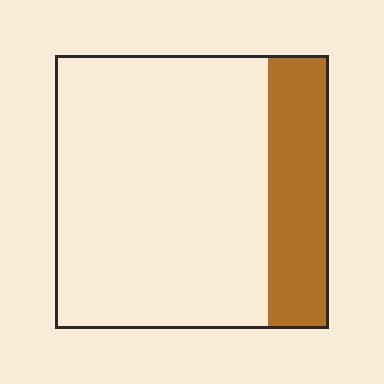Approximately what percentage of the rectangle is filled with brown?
Approximately 20%.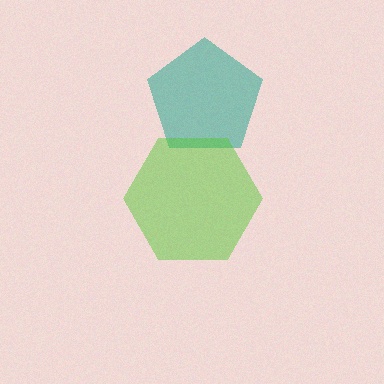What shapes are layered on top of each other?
The layered shapes are: a teal pentagon, a lime hexagon.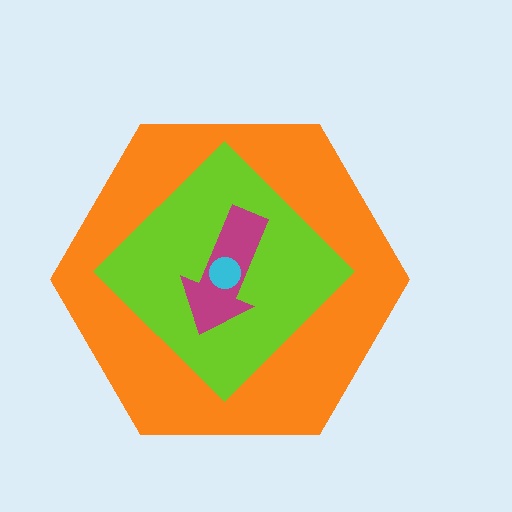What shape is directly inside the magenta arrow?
The cyan circle.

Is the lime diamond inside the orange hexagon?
Yes.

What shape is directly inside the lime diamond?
The magenta arrow.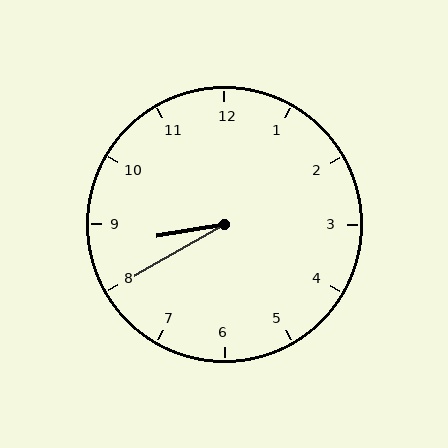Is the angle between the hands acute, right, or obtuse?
It is acute.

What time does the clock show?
8:40.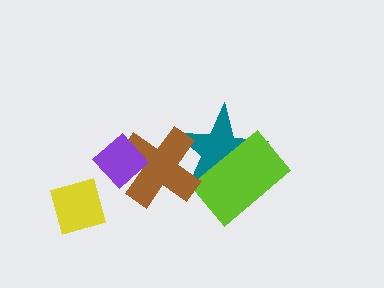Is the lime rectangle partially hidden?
No, no other shape covers it.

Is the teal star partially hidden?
Yes, it is partially covered by another shape.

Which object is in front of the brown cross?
The purple diamond is in front of the brown cross.